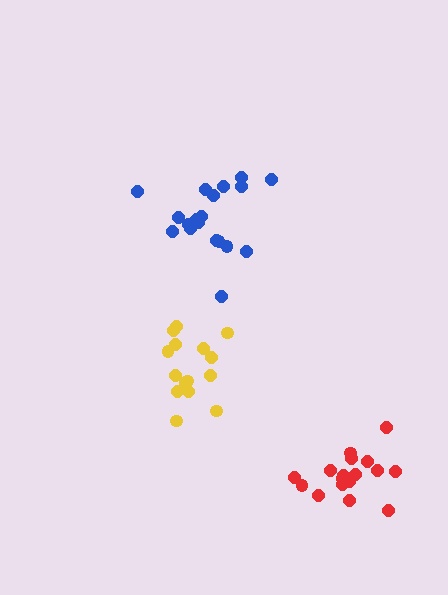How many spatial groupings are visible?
There are 3 spatial groupings.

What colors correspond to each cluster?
The clusters are colored: blue, yellow, red.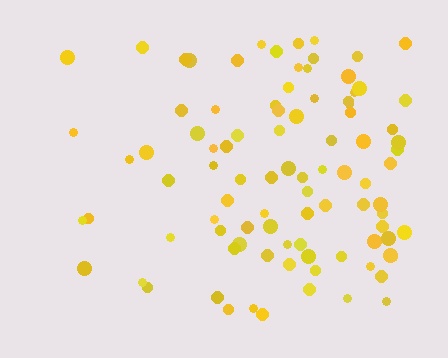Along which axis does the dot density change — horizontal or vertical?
Horizontal.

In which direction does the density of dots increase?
From left to right, with the right side densest.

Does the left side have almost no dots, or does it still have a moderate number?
Still a moderate number, just noticeably fewer than the right.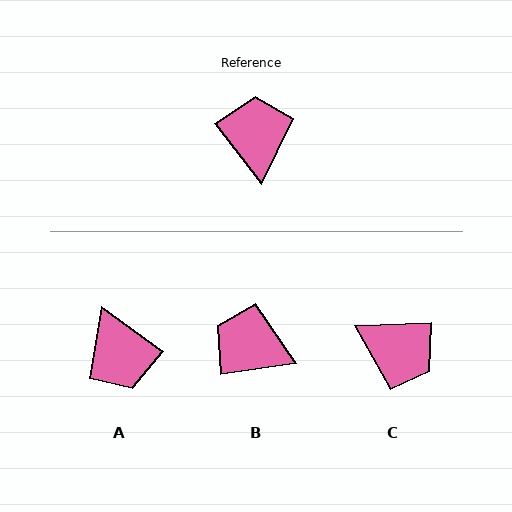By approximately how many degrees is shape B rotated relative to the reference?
Approximately 61 degrees counter-clockwise.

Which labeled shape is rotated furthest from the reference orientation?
A, about 163 degrees away.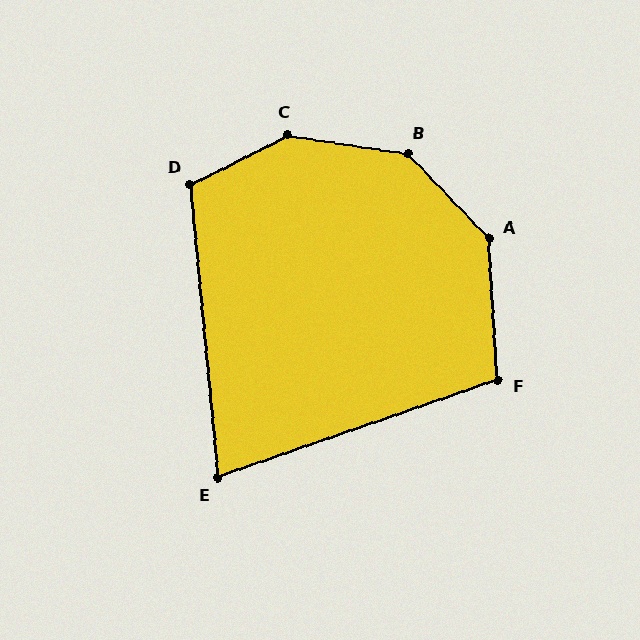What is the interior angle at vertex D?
Approximately 111 degrees (obtuse).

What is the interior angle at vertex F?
Approximately 106 degrees (obtuse).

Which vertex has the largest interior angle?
C, at approximately 144 degrees.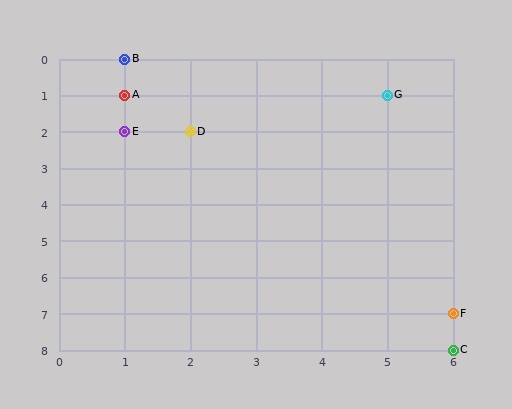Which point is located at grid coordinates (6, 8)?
Point C is at (6, 8).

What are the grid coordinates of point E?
Point E is at grid coordinates (1, 2).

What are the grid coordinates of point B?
Point B is at grid coordinates (1, 0).